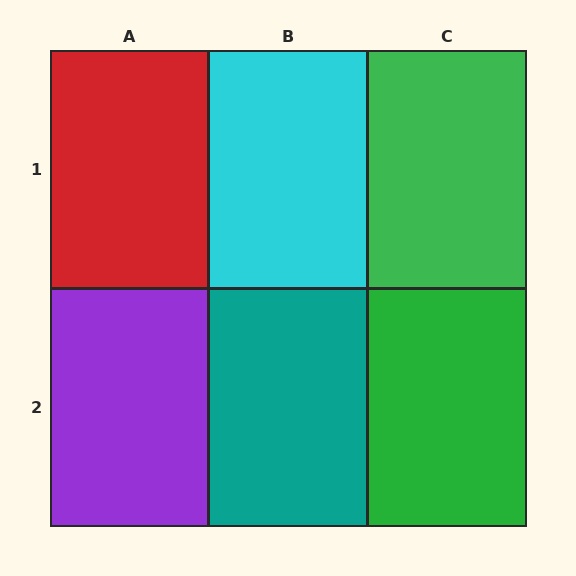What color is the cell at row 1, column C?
Green.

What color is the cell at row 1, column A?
Red.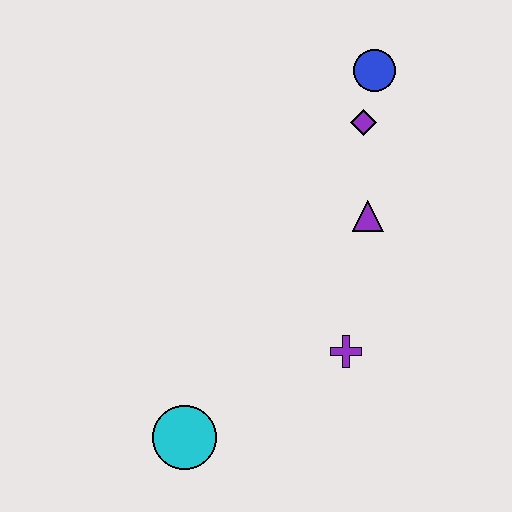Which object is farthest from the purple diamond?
The cyan circle is farthest from the purple diamond.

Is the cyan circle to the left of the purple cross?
Yes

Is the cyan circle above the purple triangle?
No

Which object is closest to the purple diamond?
The blue circle is closest to the purple diamond.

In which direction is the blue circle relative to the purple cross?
The blue circle is above the purple cross.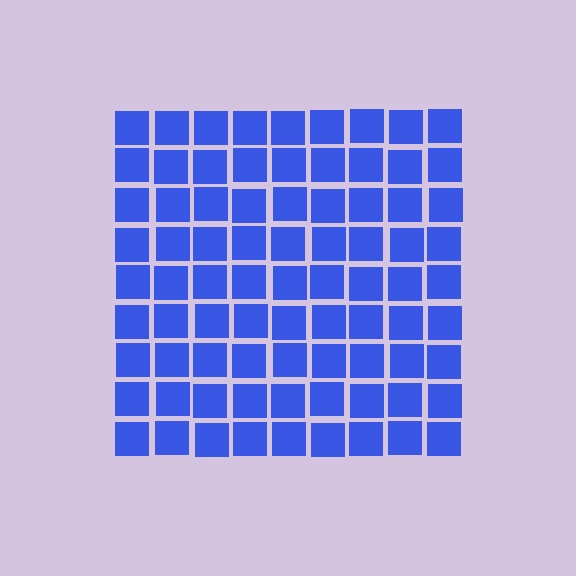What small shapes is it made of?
It is made of small squares.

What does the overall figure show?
The overall figure shows a square.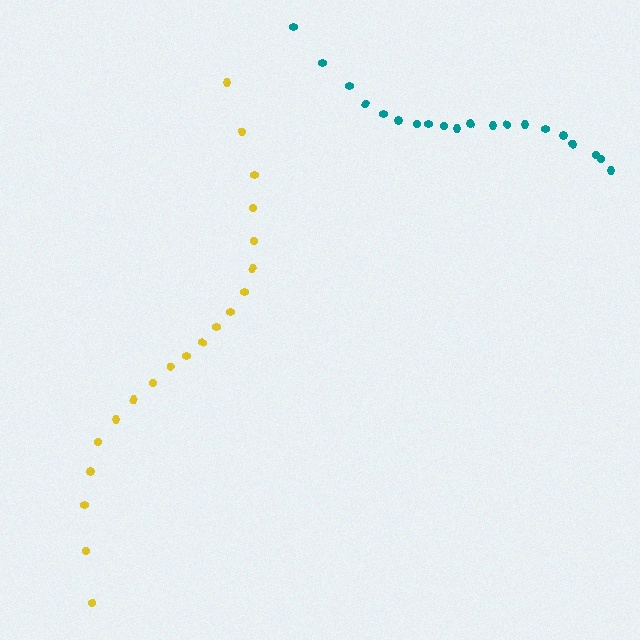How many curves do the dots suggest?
There are 2 distinct paths.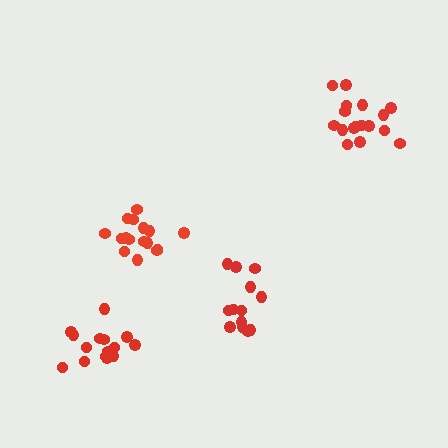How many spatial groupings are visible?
There are 4 spatial groupings.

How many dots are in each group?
Group 1: 14 dots, Group 2: 16 dots, Group 3: 15 dots, Group 4: 17 dots (62 total).